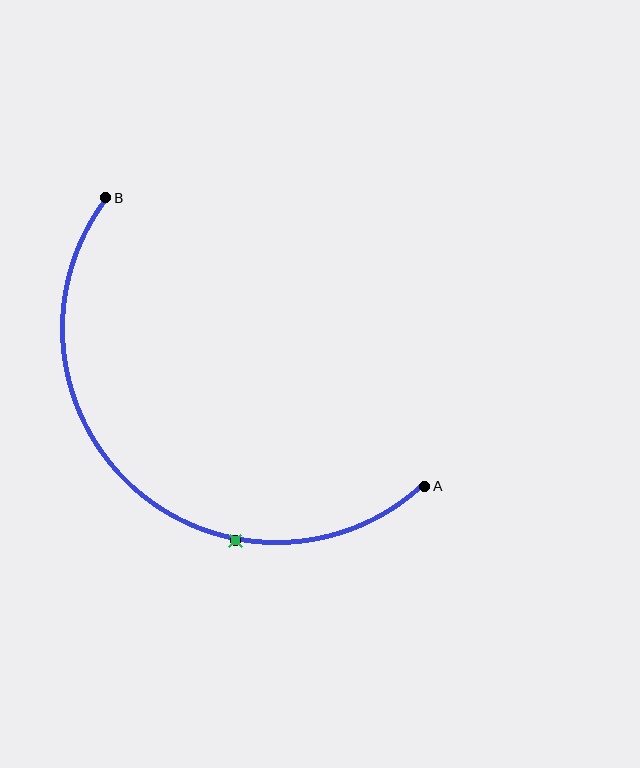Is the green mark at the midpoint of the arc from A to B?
No. The green mark lies on the arc but is closer to endpoint A. The arc midpoint would be at the point on the curve equidistant along the arc from both A and B.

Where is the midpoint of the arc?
The arc midpoint is the point on the curve farthest from the straight line joining A and B. It sits below and to the left of that line.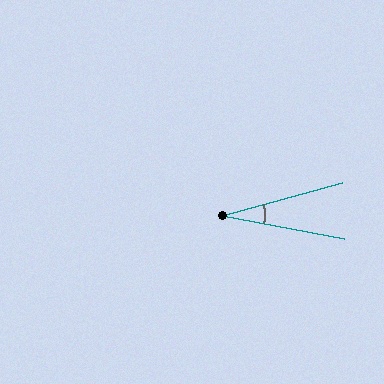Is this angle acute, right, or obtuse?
It is acute.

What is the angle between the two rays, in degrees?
Approximately 26 degrees.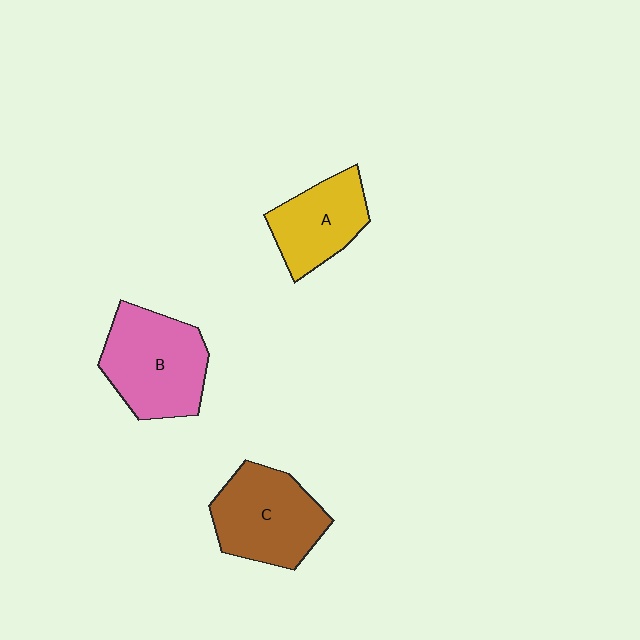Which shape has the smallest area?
Shape A (yellow).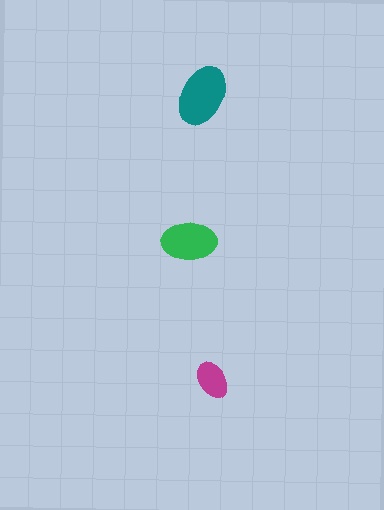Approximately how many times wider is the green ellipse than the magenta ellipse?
About 1.5 times wider.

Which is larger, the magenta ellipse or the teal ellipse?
The teal one.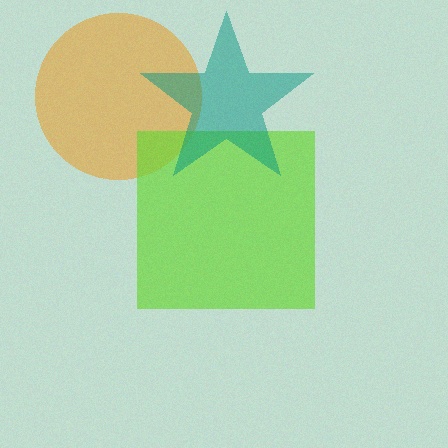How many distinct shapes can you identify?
There are 3 distinct shapes: an orange circle, a lime square, a teal star.